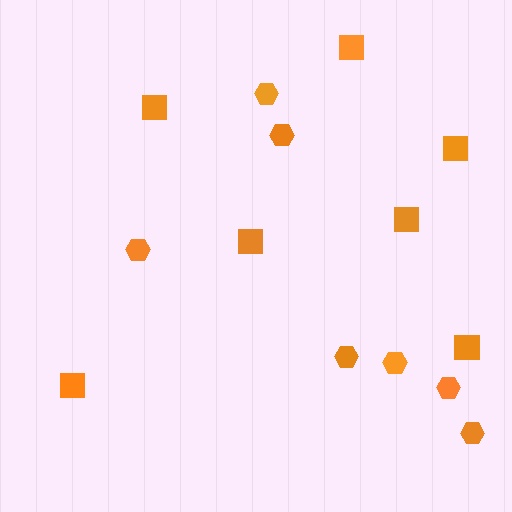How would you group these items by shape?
There are 2 groups: one group of squares (7) and one group of hexagons (7).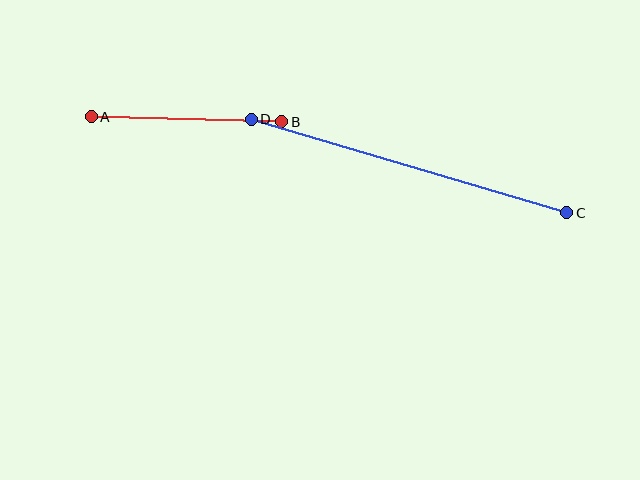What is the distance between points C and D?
The distance is approximately 329 pixels.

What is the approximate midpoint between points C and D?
The midpoint is at approximately (409, 166) pixels.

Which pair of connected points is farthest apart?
Points C and D are farthest apart.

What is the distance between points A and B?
The distance is approximately 191 pixels.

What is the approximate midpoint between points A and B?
The midpoint is at approximately (186, 119) pixels.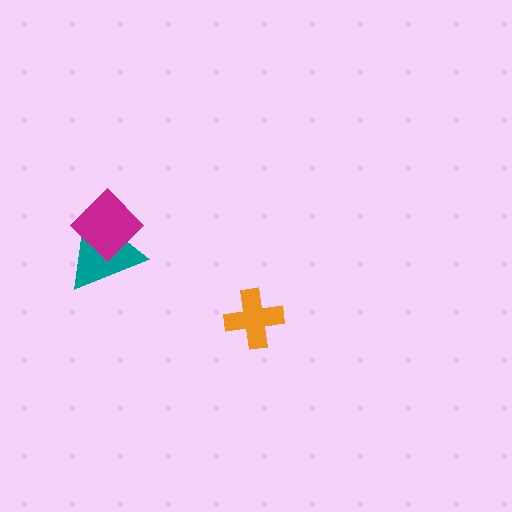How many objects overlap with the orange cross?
0 objects overlap with the orange cross.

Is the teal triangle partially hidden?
Yes, it is partially covered by another shape.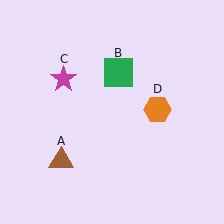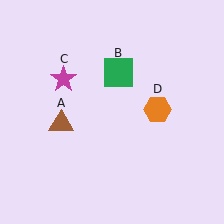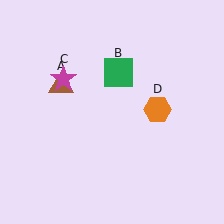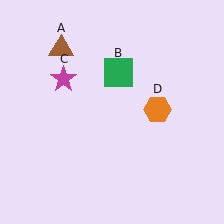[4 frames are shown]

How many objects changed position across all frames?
1 object changed position: brown triangle (object A).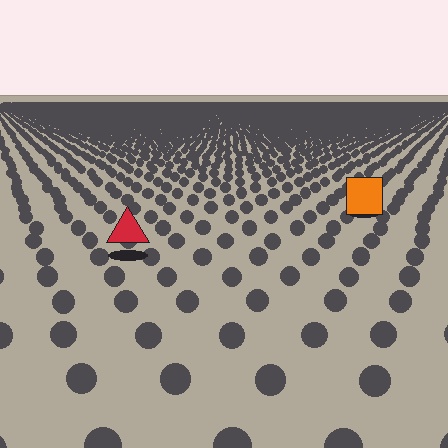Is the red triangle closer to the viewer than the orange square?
Yes. The red triangle is closer — you can tell from the texture gradient: the ground texture is coarser near it.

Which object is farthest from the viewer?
The orange square is farthest from the viewer. It appears smaller and the ground texture around it is denser.